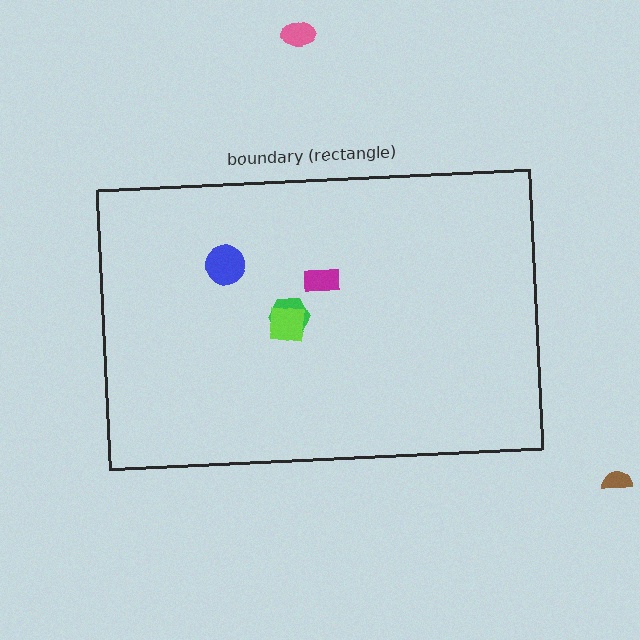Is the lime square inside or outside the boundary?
Inside.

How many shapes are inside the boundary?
4 inside, 2 outside.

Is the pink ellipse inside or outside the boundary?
Outside.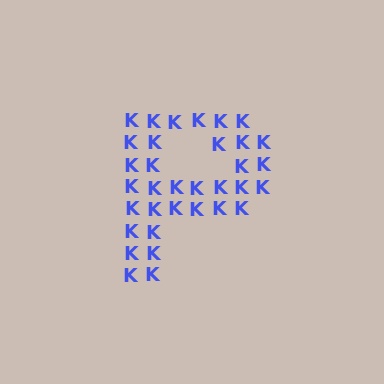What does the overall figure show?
The overall figure shows the letter P.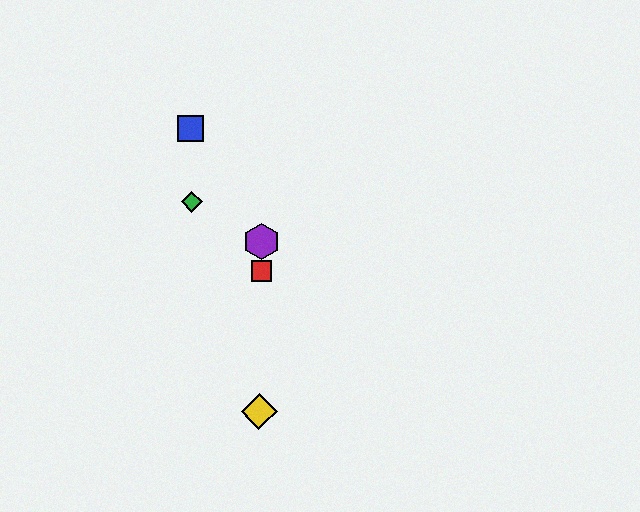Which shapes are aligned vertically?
The red square, the yellow diamond, the purple hexagon are aligned vertically.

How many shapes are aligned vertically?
3 shapes (the red square, the yellow diamond, the purple hexagon) are aligned vertically.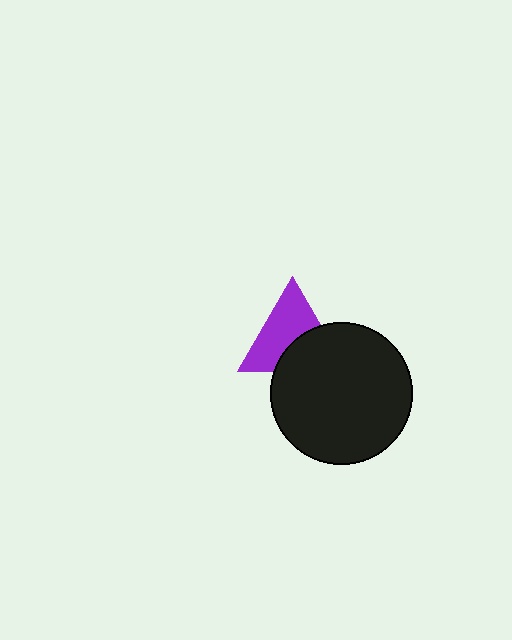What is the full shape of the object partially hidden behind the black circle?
The partially hidden object is a purple triangle.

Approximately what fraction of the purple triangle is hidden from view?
Roughly 39% of the purple triangle is hidden behind the black circle.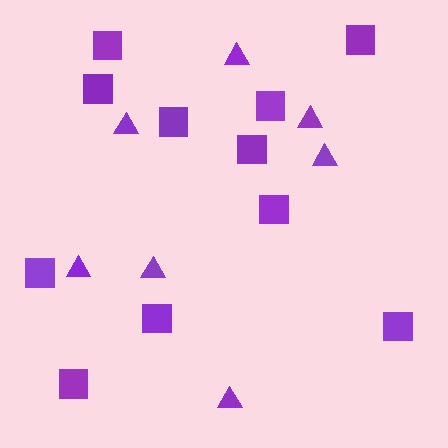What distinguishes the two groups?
There are 2 groups: one group of triangles (7) and one group of squares (11).